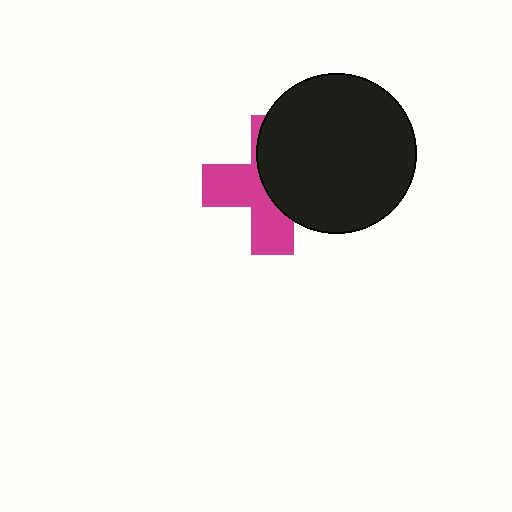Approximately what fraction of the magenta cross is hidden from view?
Roughly 51% of the magenta cross is hidden behind the black circle.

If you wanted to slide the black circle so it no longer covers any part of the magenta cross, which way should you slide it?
Slide it right — that is the most direct way to separate the two shapes.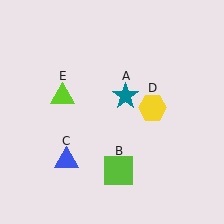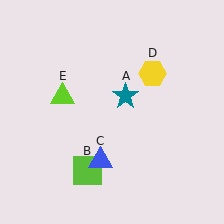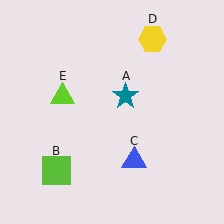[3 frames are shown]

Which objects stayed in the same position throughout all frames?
Teal star (object A) and lime triangle (object E) remained stationary.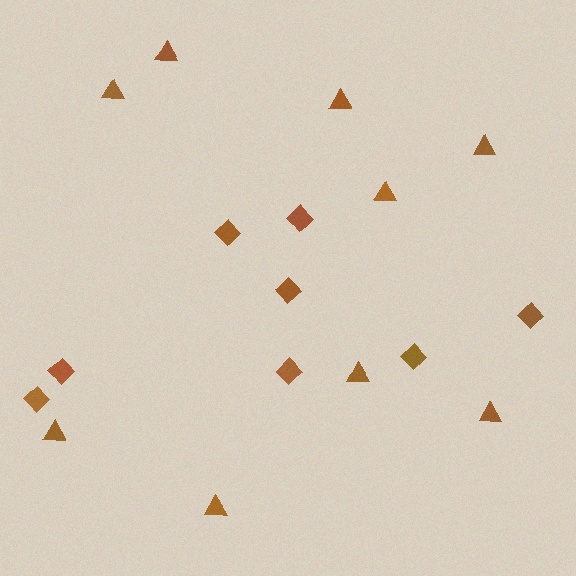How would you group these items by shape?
There are 2 groups: one group of diamonds (8) and one group of triangles (9).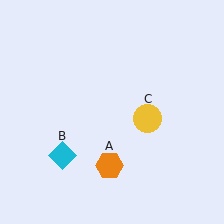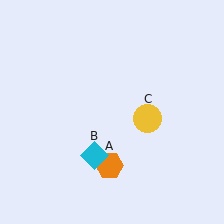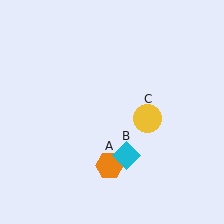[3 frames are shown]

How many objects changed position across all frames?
1 object changed position: cyan diamond (object B).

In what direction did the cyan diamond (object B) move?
The cyan diamond (object B) moved right.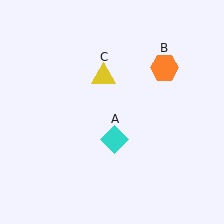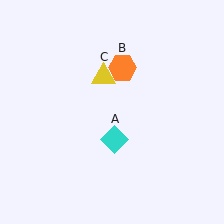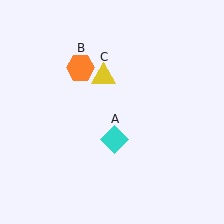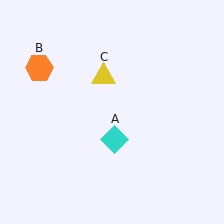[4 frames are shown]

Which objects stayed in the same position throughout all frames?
Cyan diamond (object A) and yellow triangle (object C) remained stationary.